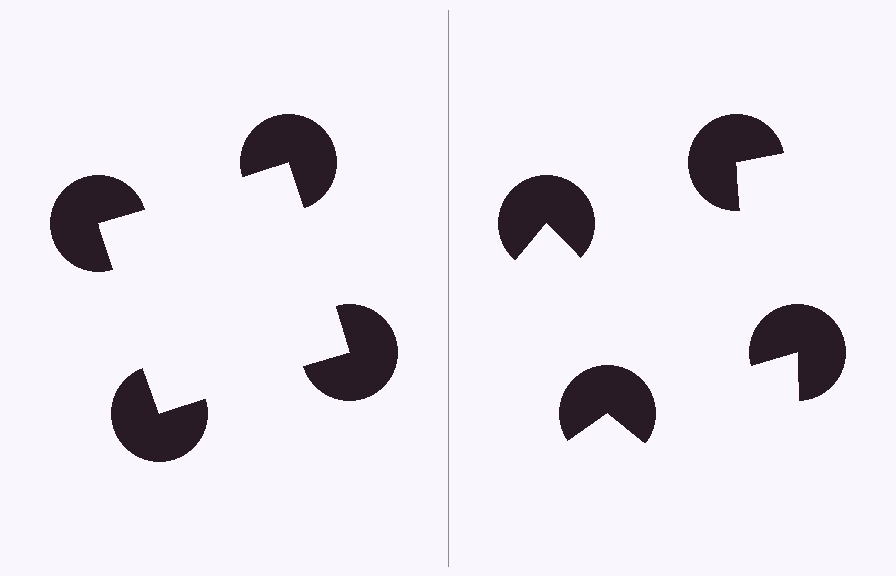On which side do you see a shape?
An illusory square appears on the left side. On the right side the wedge cuts are rotated, so no coherent shape forms.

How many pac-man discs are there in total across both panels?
8 — 4 on each side.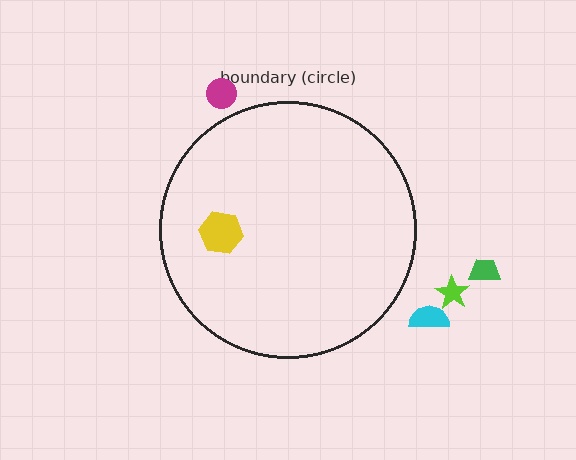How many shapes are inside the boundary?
1 inside, 4 outside.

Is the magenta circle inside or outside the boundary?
Outside.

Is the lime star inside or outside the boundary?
Outside.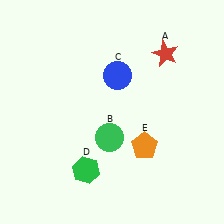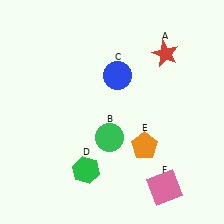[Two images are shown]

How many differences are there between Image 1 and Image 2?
There is 1 difference between the two images.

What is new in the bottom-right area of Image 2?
A pink square (F) was added in the bottom-right area of Image 2.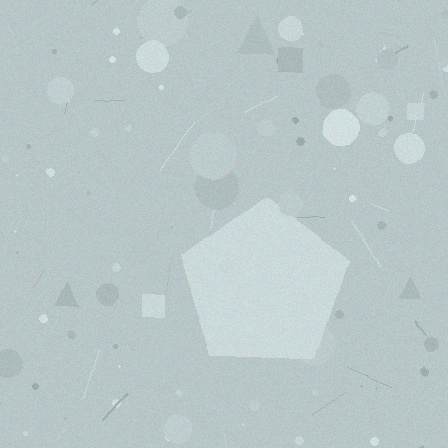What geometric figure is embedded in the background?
A pentagon is embedded in the background.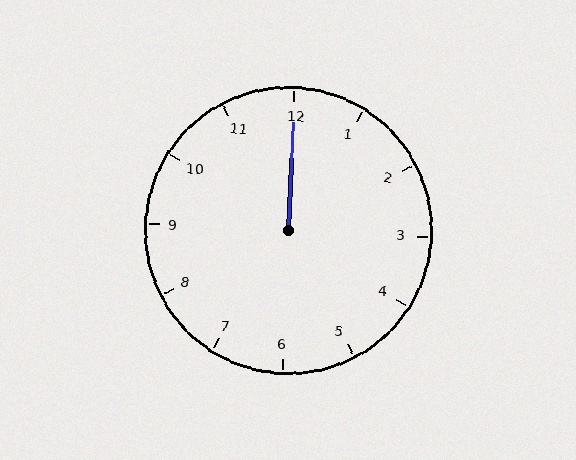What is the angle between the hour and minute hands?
Approximately 0 degrees.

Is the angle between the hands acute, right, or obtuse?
It is acute.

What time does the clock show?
12:00.